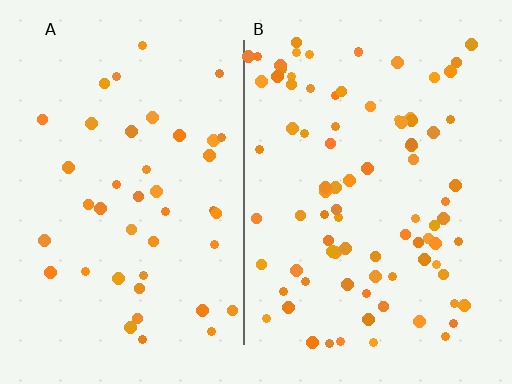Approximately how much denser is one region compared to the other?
Approximately 2.0× — region B over region A.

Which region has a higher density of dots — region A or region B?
B (the right).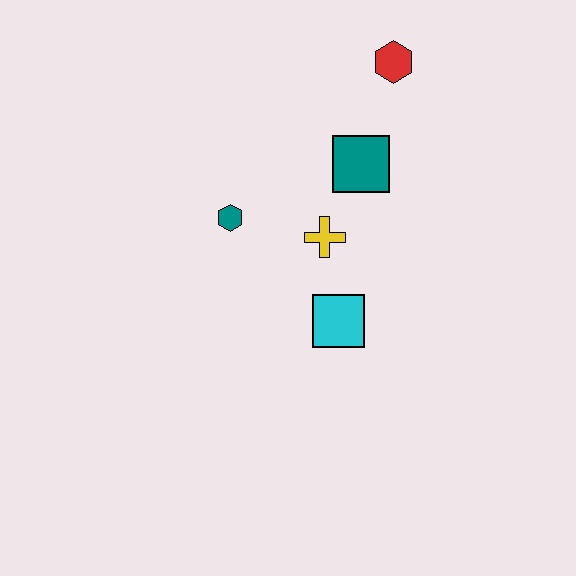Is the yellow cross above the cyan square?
Yes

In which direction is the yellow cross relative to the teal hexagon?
The yellow cross is to the right of the teal hexagon.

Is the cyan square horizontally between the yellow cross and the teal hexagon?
No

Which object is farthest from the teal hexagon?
The red hexagon is farthest from the teal hexagon.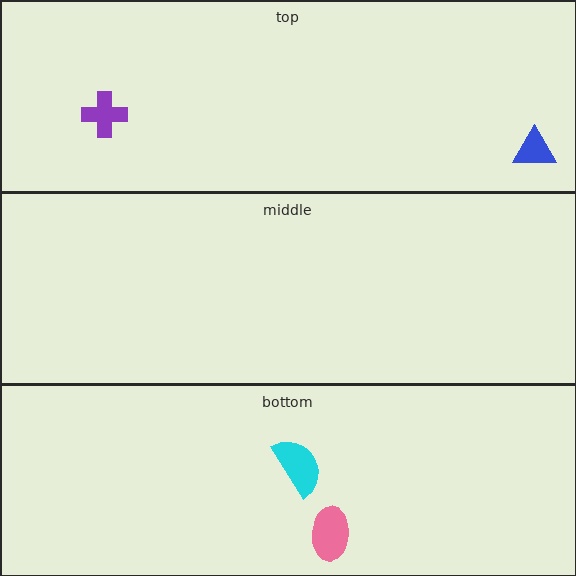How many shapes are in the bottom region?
2.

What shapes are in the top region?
The blue triangle, the purple cross.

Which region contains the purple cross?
The top region.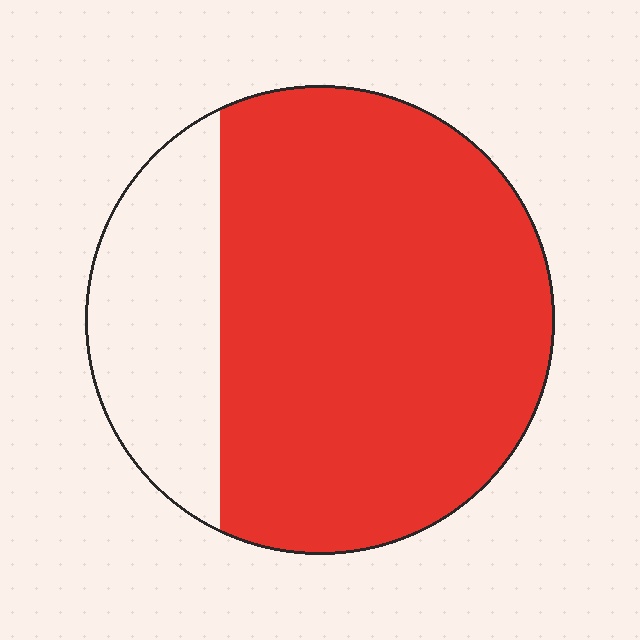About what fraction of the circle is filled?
About three quarters (3/4).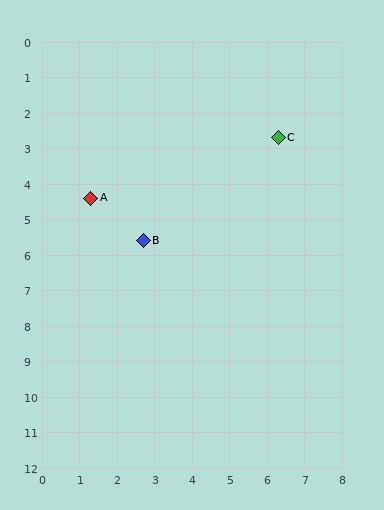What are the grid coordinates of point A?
Point A is at approximately (1.3, 4.4).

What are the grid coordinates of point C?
Point C is at approximately (6.3, 2.7).